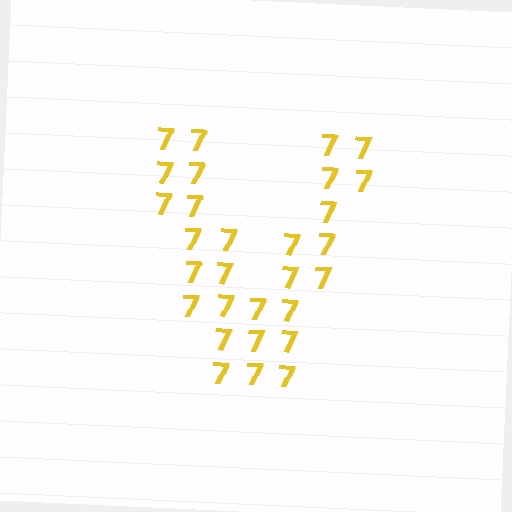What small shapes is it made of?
It is made of small digit 7's.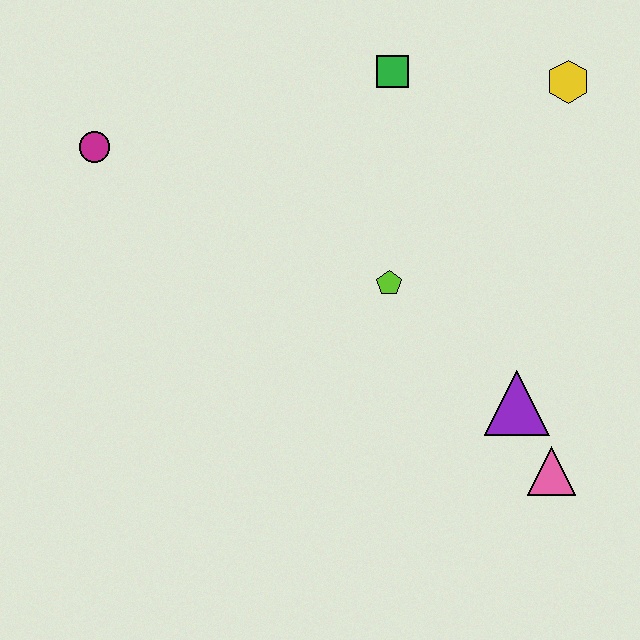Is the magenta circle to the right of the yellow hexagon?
No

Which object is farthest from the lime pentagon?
The magenta circle is farthest from the lime pentagon.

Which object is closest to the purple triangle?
The pink triangle is closest to the purple triangle.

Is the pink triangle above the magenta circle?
No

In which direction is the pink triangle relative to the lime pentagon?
The pink triangle is below the lime pentagon.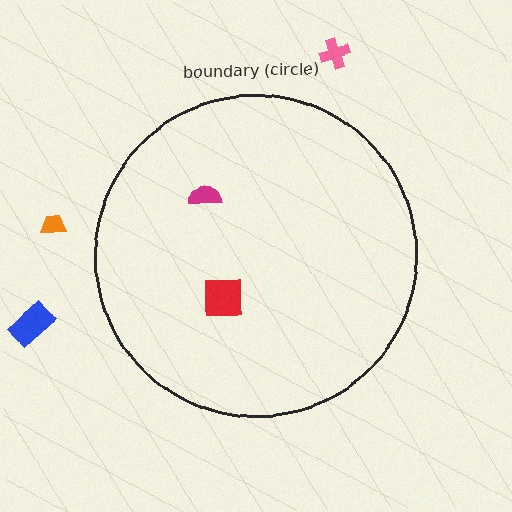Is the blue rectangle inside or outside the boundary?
Outside.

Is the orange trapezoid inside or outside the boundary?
Outside.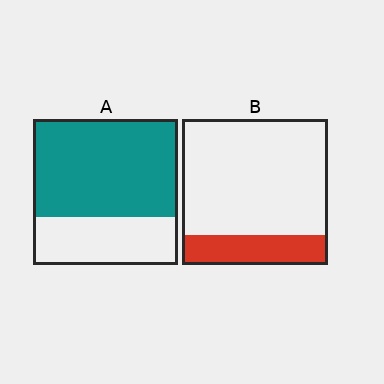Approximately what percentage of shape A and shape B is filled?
A is approximately 65% and B is approximately 20%.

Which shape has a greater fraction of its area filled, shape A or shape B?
Shape A.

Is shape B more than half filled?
No.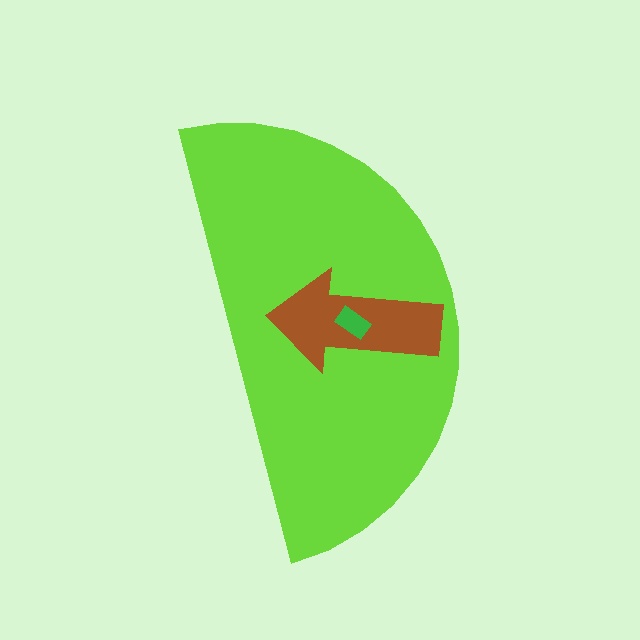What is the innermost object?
The green rectangle.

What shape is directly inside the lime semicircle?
The brown arrow.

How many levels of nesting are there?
3.